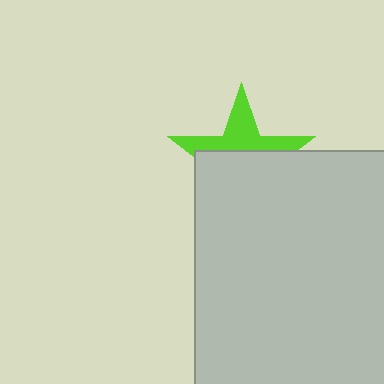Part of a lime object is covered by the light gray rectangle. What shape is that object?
It is a star.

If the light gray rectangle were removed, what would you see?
You would see the complete lime star.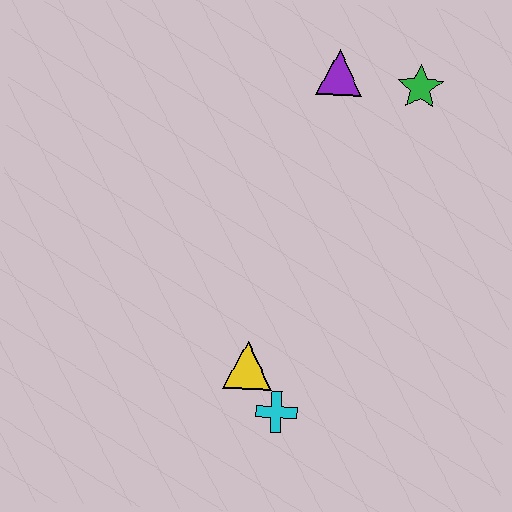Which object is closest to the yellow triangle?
The cyan cross is closest to the yellow triangle.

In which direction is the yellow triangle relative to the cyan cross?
The yellow triangle is above the cyan cross.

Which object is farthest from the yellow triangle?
The green star is farthest from the yellow triangle.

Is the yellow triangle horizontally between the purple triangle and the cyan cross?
No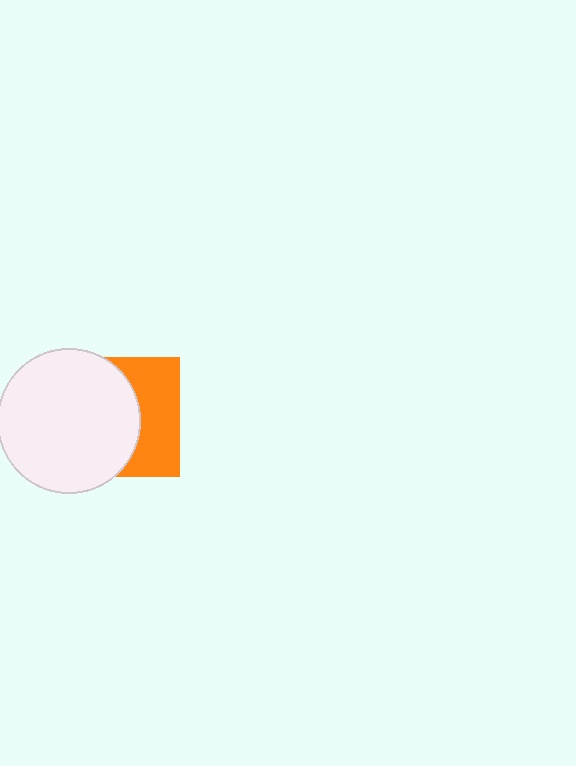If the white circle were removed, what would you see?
You would see the complete orange square.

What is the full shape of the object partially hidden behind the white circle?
The partially hidden object is an orange square.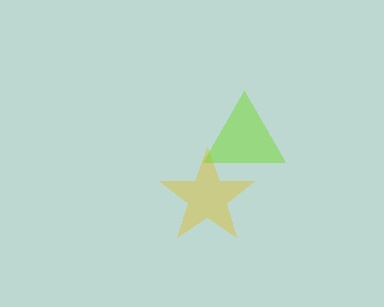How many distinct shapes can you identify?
There are 2 distinct shapes: a yellow star, a lime triangle.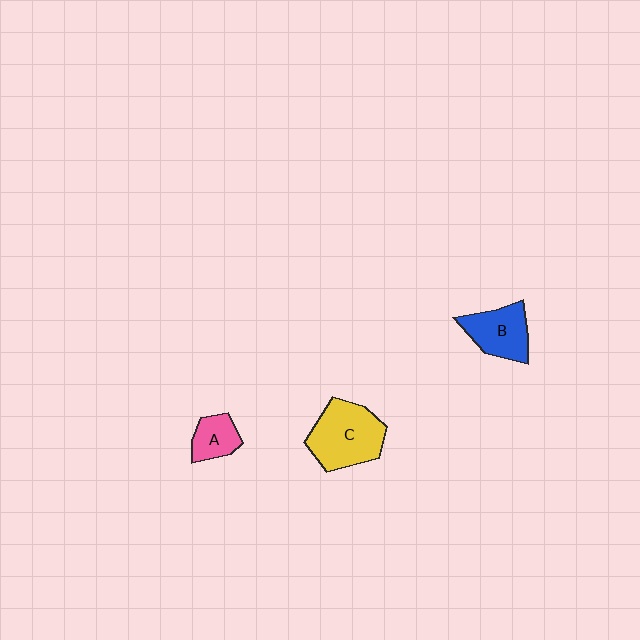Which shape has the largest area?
Shape C (yellow).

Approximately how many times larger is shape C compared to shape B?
Approximately 1.4 times.